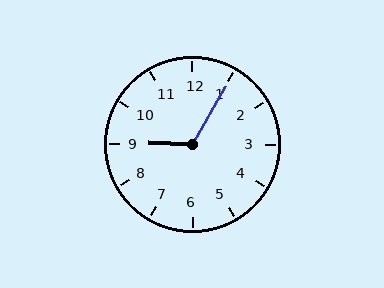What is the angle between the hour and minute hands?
Approximately 118 degrees.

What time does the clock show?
9:05.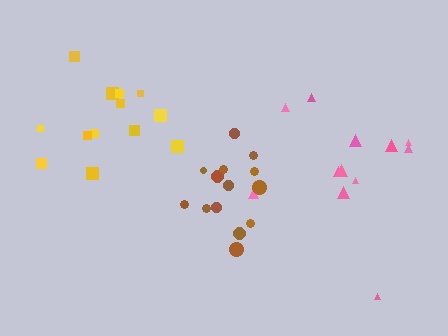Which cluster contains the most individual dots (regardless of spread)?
Brown (15).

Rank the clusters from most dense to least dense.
brown, yellow, pink.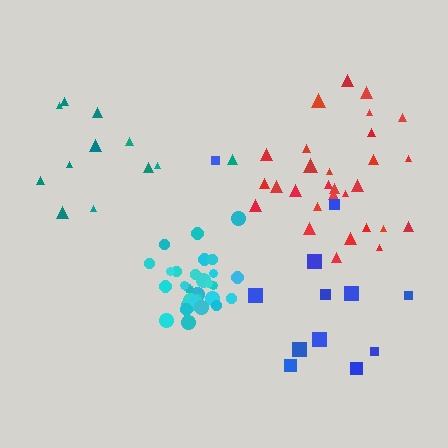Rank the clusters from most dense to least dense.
cyan, red, teal, blue.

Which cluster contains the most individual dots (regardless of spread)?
Cyan (32).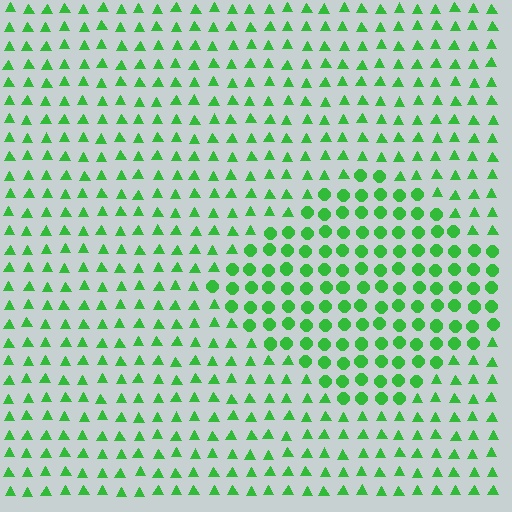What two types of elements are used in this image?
The image uses circles inside the diamond region and triangles outside it.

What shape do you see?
I see a diamond.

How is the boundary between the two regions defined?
The boundary is defined by a change in element shape: circles inside vs. triangles outside. All elements share the same color and spacing.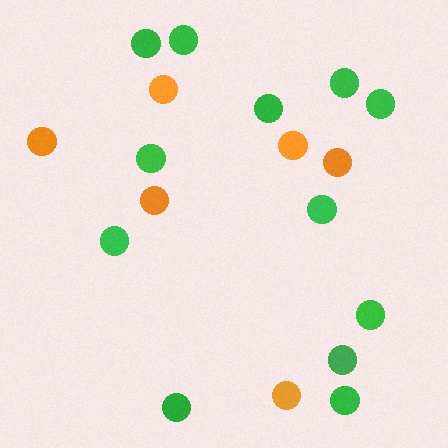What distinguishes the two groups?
There are 2 groups: one group of orange circles (6) and one group of green circles (12).